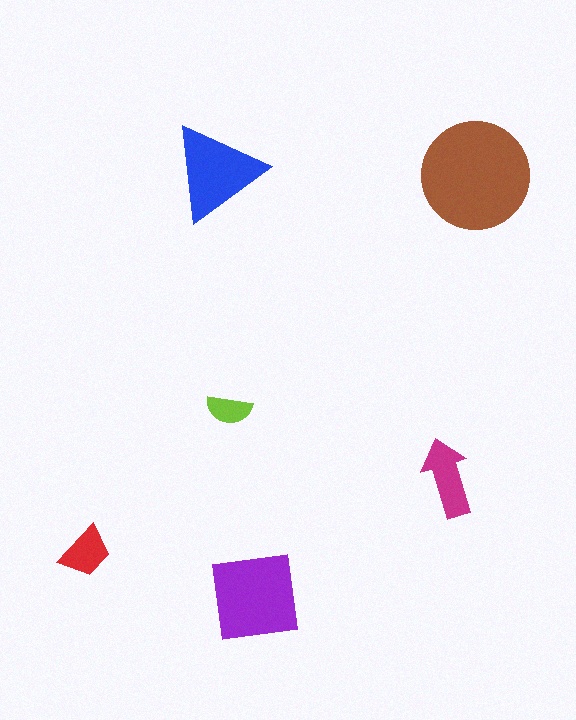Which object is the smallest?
The lime semicircle.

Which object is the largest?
The brown circle.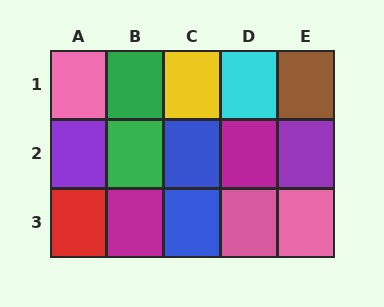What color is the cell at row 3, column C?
Blue.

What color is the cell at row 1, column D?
Cyan.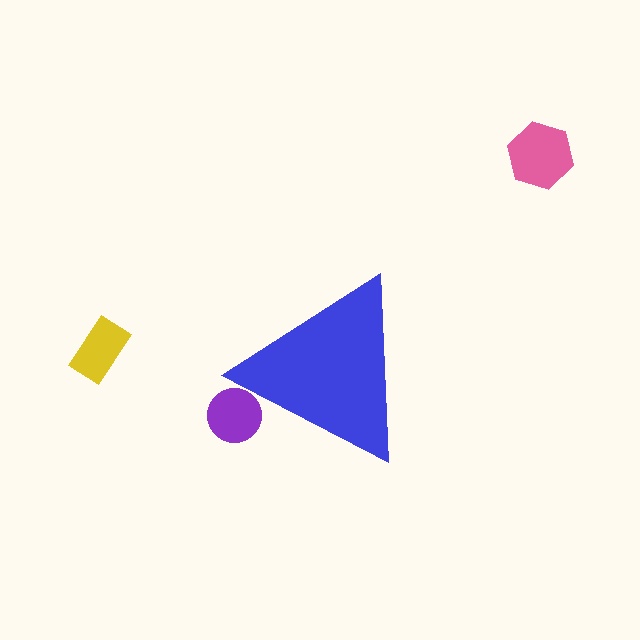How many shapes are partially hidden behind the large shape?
1 shape is partially hidden.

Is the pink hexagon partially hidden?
No, the pink hexagon is fully visible.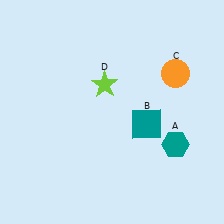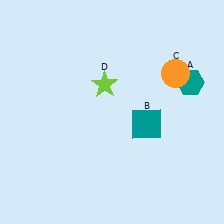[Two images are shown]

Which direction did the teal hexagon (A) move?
The teal hexagon (A) moved up.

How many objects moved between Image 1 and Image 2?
1 object moved between the two images.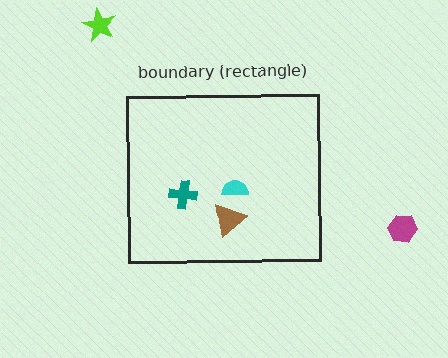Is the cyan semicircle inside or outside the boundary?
Inside.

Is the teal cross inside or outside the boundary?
Inside.